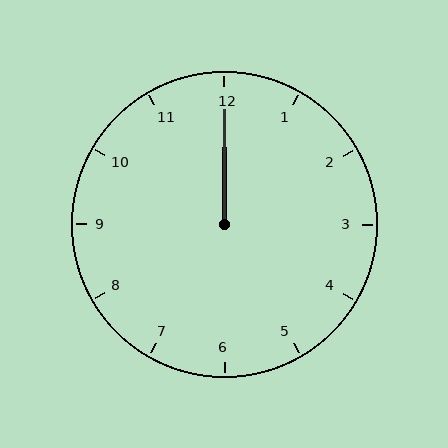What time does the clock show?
12:00.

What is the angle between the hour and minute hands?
Approximately 0 degrees.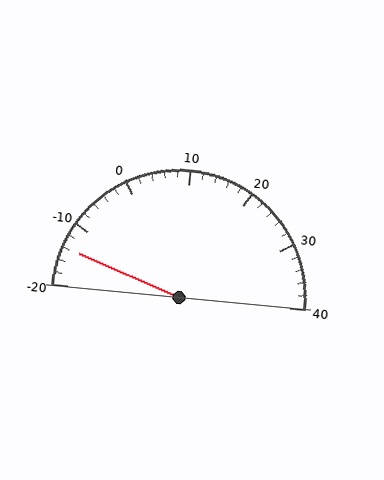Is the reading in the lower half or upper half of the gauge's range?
The reading is in the lower half of the range (-20 to 40).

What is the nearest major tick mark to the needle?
The nearest major tick mark is -10.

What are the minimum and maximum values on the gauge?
The gauge ranges from -20 to 40.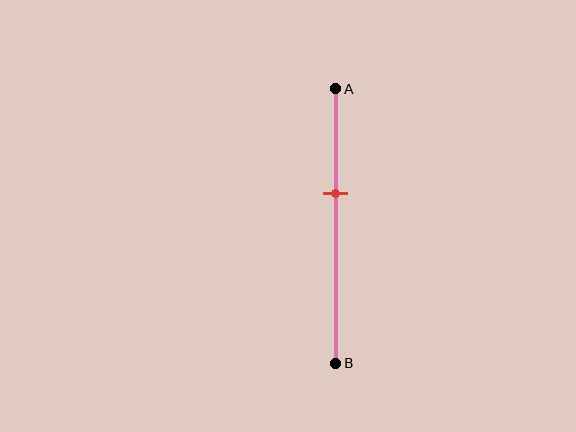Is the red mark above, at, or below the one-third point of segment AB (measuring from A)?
The red mark is below the one-third point of segment AB.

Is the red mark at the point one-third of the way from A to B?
No, the mark is at about 40% from A, not at the 33% one-third point.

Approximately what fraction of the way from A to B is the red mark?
The red mark is approximately 40% of the way from A to B.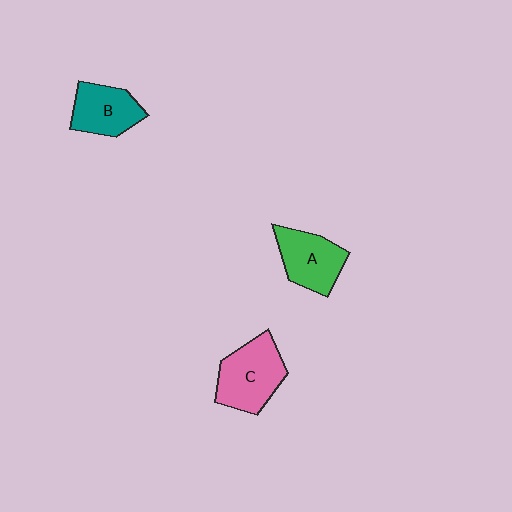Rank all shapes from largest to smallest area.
From largest to smallest: C (pink), A (green), B (teal).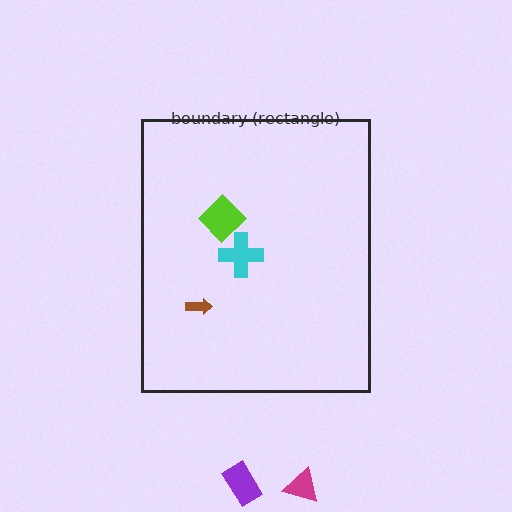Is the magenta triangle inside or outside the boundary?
Outside.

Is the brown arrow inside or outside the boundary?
Inside.